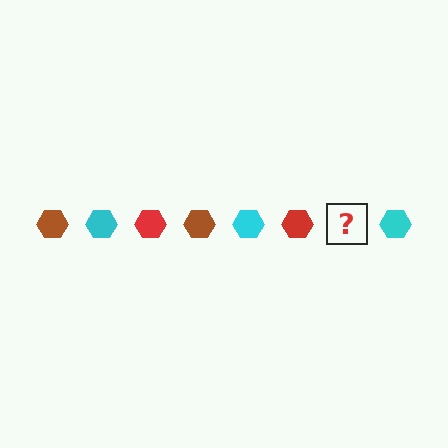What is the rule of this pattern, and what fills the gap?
The rule is that the pattern cycles through brown, cyan, red hexagons. The gap should be filled with a brown hexagon.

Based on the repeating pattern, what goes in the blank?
The blank should be a brown hexagon.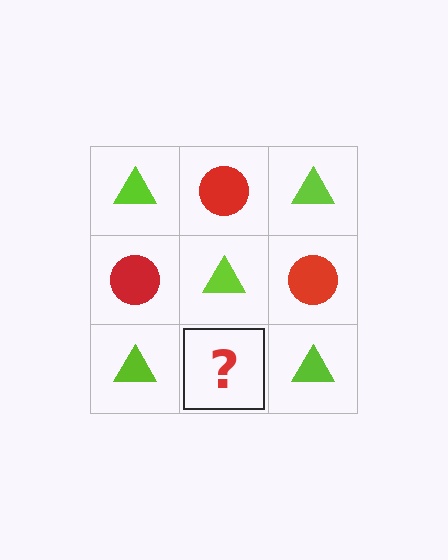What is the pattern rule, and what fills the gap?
The rule is that it alternates lime triangle and red circle in a checkerboard pattern. The gap should be filled with a red circle.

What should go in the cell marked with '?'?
The missing cell should contain a red circle.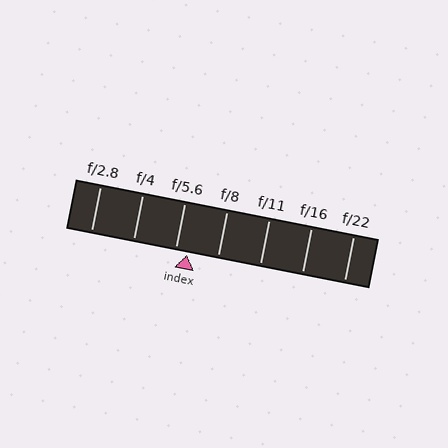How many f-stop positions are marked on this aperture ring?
There are 7 f-stop positions marked.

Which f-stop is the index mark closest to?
The index mark is closest to f/5.6.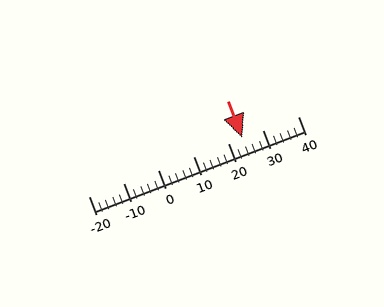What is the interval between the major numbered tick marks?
The major tick marks are spaced 10 units apart.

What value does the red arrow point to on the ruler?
The red arrow points to approximately 24.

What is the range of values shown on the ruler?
The ruler shows values from -20 to 40.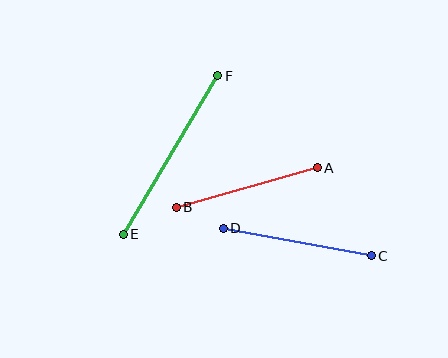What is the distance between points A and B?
The distance is approximately 147 pixels.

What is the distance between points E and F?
The distance is approximately 184 pixels.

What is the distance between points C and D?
The distance is approximately 150 pixels.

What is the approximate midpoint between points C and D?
The midpoint is at approximately (297, 242) pixels.